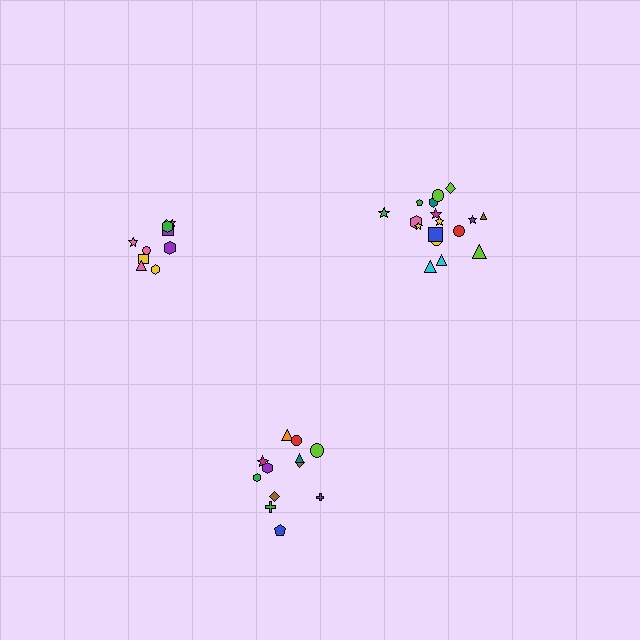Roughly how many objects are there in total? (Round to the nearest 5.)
Roughly 40 objects in total.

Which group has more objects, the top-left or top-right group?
The top-right group.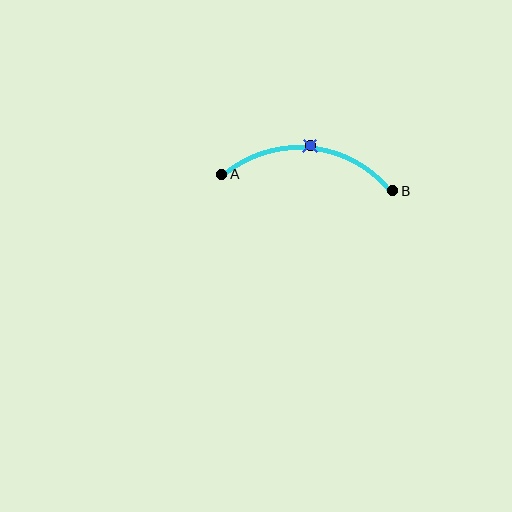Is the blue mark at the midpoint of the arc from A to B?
Yes. The blue mark lies on the arc at equal arc-length from both A and B — it is the arc midpoint.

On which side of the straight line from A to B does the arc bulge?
The arc bulges above the straight line connecting A and B.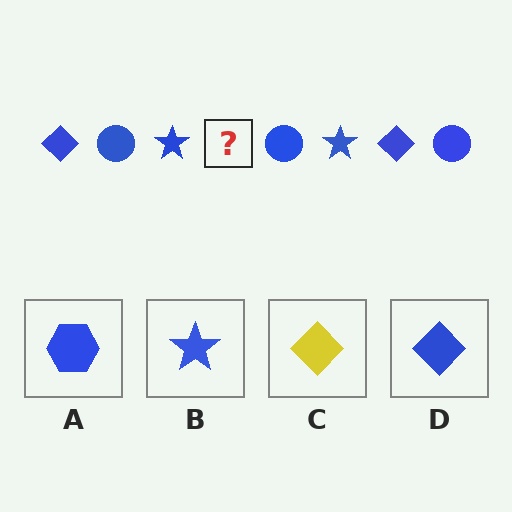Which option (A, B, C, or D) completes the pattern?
D.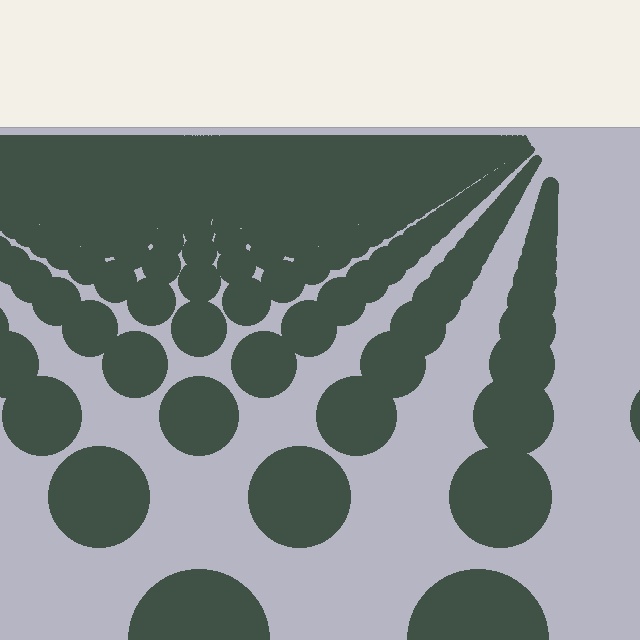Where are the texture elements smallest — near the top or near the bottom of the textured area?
Near the top.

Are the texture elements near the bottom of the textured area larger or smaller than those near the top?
Larger. Near the bottom, elements are closer to the viewer and appear at a bigger on-screen size.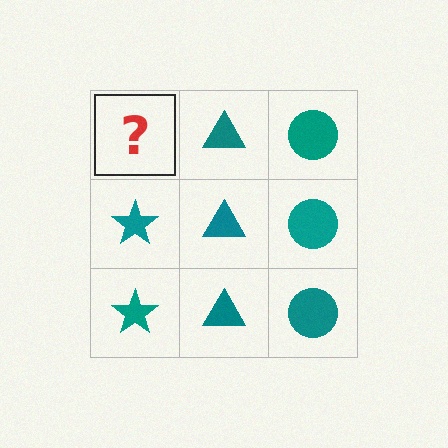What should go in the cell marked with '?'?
The missing cell should contain a teal star.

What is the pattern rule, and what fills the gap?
The rule is that each column has a consistent shape. The gap should be filled with a teal star.